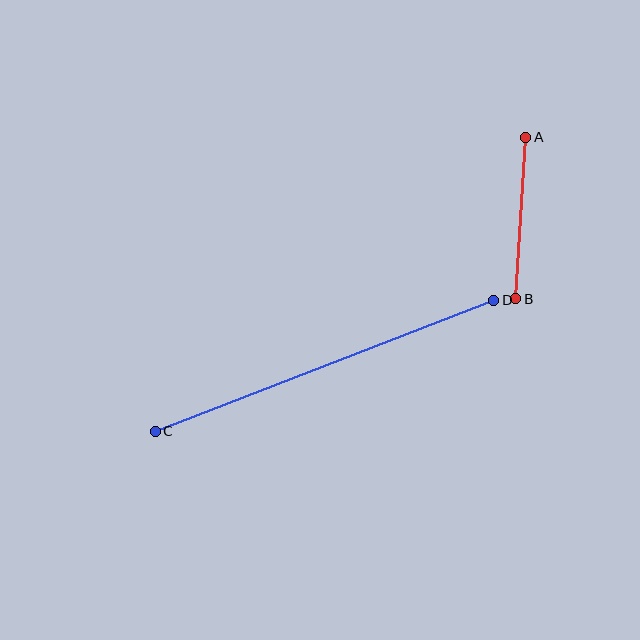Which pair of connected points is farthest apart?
Points C and D are farthest apart.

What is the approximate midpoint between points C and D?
The midpoint is at approximately (324, 366) pixels.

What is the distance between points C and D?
The distance is approximately 363 pixels.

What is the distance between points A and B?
The distance is approximately 162 pixels.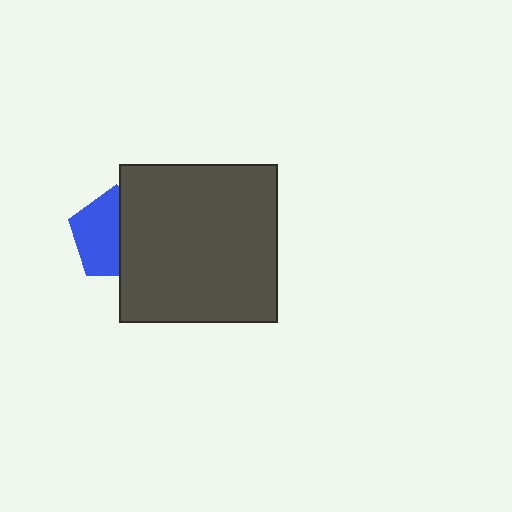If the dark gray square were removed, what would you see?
You would see the complete blue pentagon.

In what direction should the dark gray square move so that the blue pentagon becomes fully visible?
The dark gray square should move right. That is the shortest direction to clear the overlap and leave the blue pentagon fully visible.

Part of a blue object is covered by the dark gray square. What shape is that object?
It is a pentagon.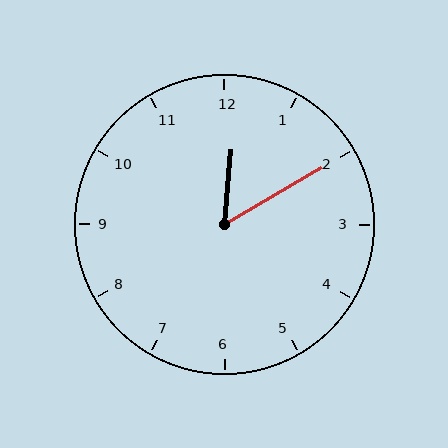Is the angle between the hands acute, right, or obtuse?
It is acute.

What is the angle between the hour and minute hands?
Approximately 55 degrees.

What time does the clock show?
12:10.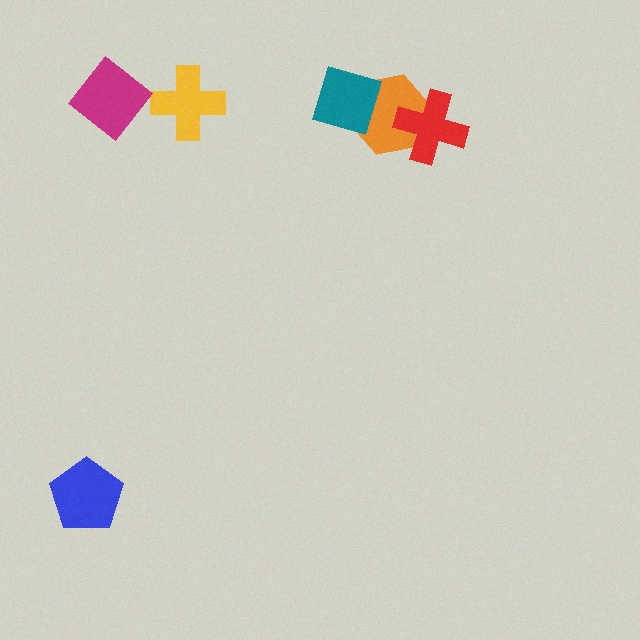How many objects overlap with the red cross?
1 object overlaps with the red cross.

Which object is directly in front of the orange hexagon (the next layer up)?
The teal diamond is directly in front of the orange hexagon.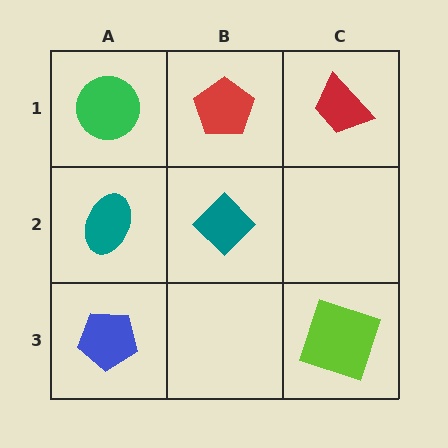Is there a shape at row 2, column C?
No, that cell is empty.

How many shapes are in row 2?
2 shapes.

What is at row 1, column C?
A red trapezoid.